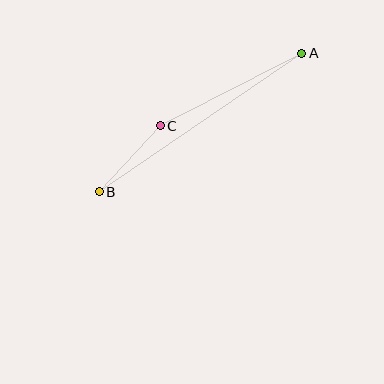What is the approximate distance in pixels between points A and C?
The distance between A and C is approximately 159 pixels.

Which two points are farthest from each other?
Points A and B are farthest from each other.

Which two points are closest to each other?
Points B and C are closest to each other.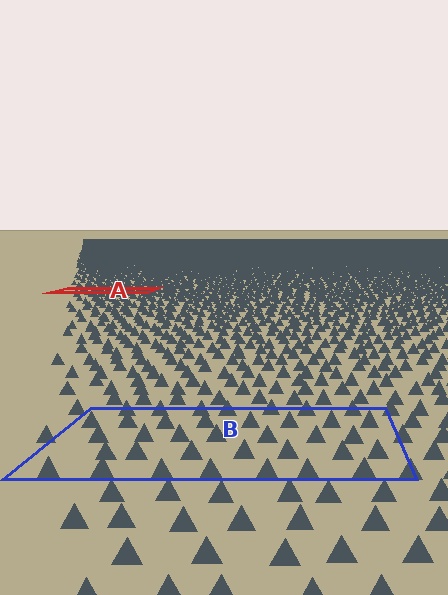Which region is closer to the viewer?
Region B is closer. The texture elements there are larger and more spread out.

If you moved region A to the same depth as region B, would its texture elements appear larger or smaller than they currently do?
They would appear larger. At a closer depth, the same texture elements are projected at a bigger on-screen size.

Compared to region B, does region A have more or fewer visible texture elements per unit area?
Region A has more texture elements per unit area — they are packed more densely because it is farther away.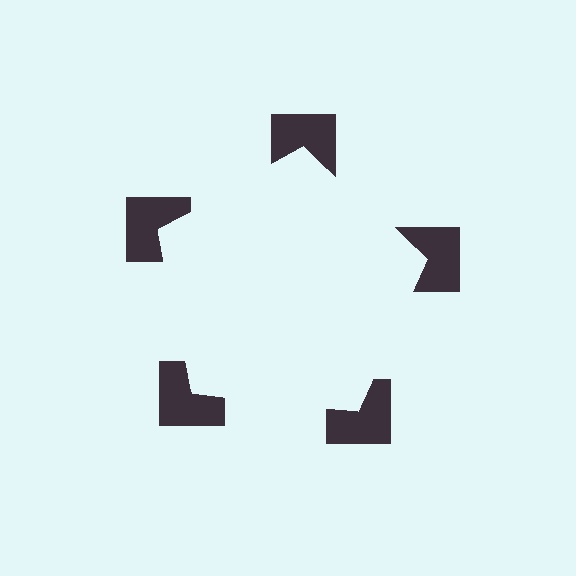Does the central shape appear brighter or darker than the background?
It typically appears slightly brighter than the background, even though no actual brightness change is drawn.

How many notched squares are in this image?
There are 5 — one at each vertex of the illusory pentagon.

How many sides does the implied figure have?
5 sides.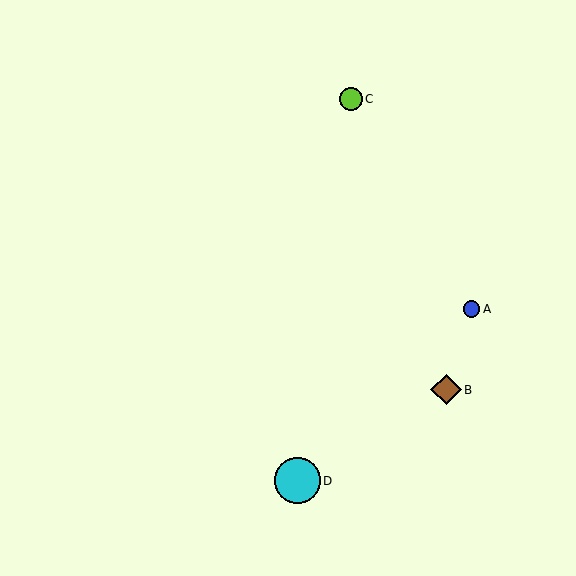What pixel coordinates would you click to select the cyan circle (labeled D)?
Click at (297, 481) to select the cyan circle D.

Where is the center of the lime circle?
The center of the lime circle is at (351, 99).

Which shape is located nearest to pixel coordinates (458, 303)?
The blue circle (labeled A) at (472, 309) is nearest to that location.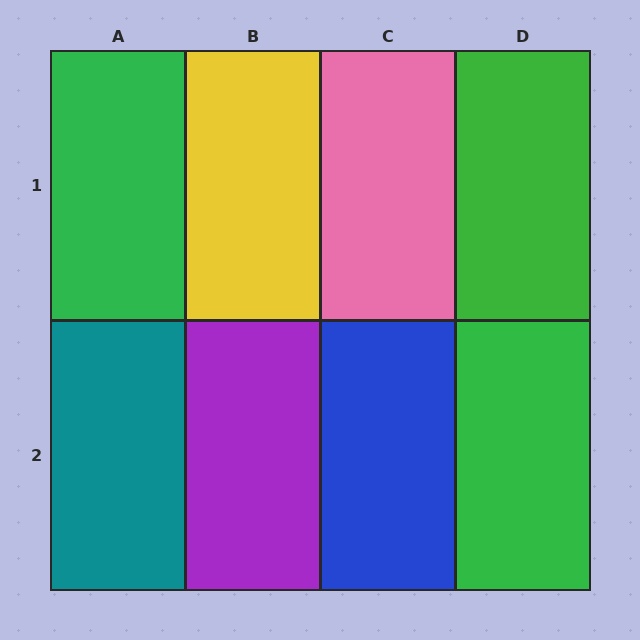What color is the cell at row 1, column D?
Green.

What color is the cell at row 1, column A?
Green.